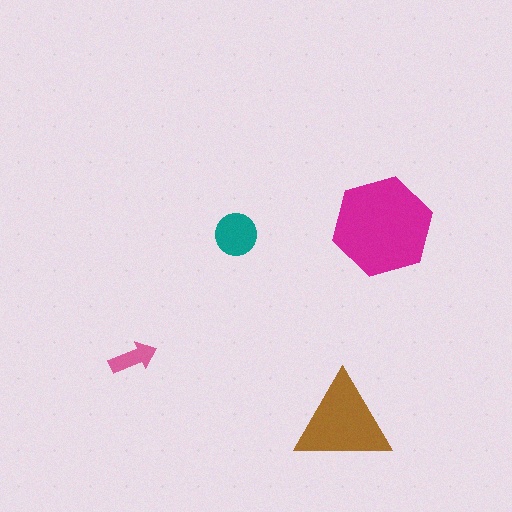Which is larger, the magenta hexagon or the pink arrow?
The magenta hexagon.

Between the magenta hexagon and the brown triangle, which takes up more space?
The magenta hexagon.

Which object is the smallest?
The pink arrow.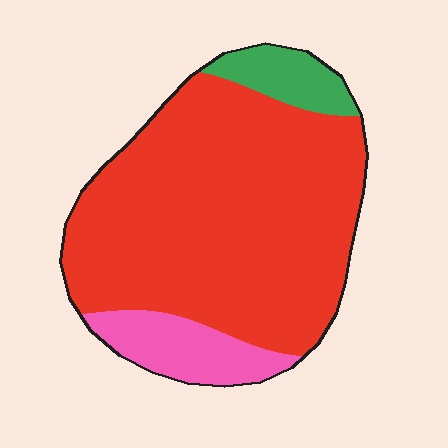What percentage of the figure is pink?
Pink covers roughly 10% of the figure.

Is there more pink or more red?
Red.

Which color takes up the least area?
Green, at roughly 10%.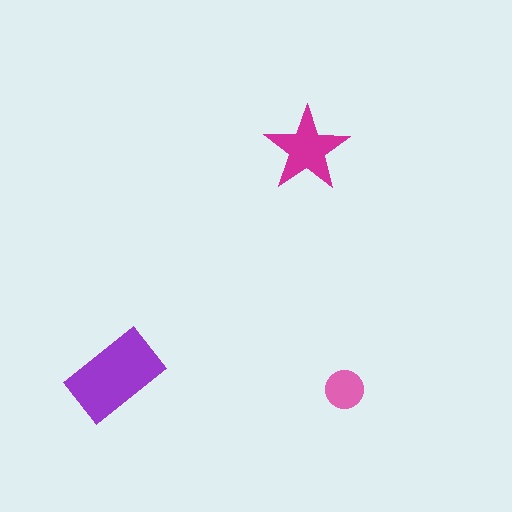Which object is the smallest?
The pink circle.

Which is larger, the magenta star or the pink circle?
The magenta star.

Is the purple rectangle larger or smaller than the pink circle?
Larger.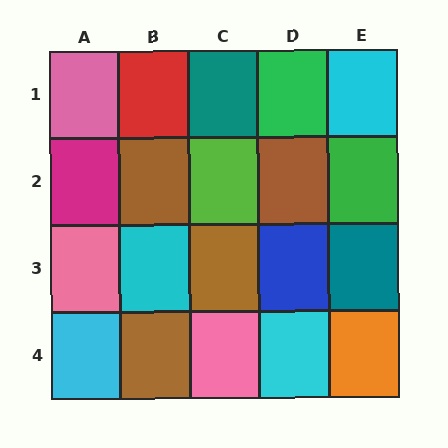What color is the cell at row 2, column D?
Brown.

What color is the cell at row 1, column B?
Red.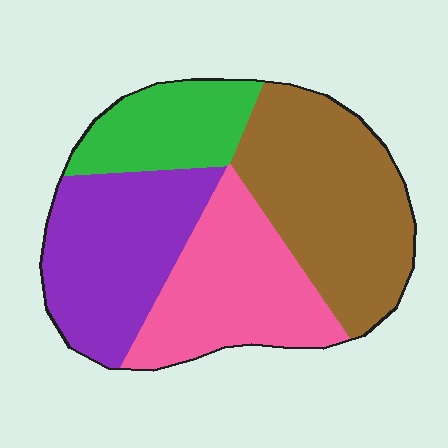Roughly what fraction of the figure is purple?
Purple covers around 25% of the figure.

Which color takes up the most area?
Brown, at roughly 35%.